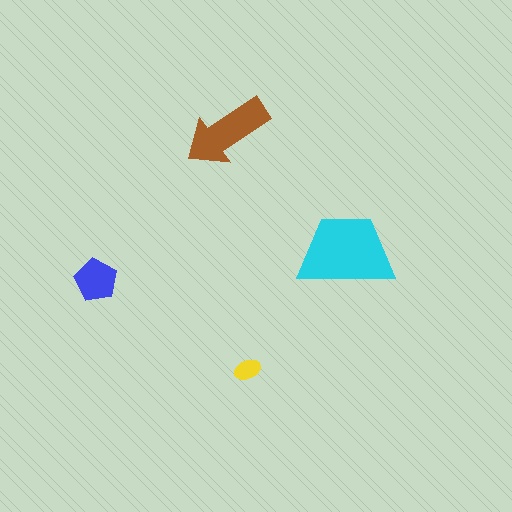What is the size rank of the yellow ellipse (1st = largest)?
4th.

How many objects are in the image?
There are 4 objects in the image.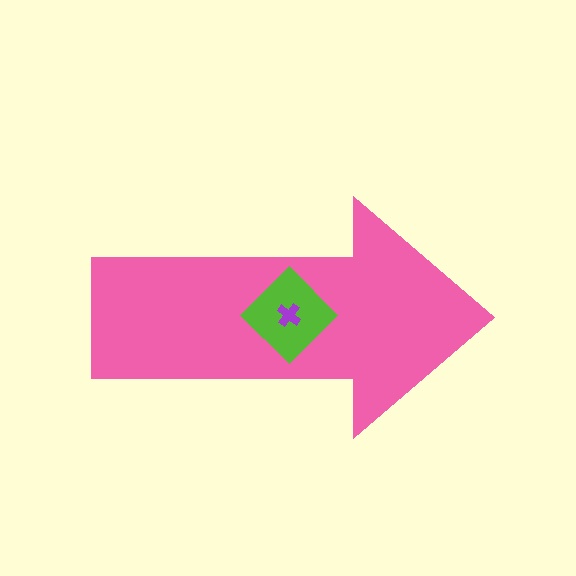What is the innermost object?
The purple cross.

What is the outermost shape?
The pink arrow.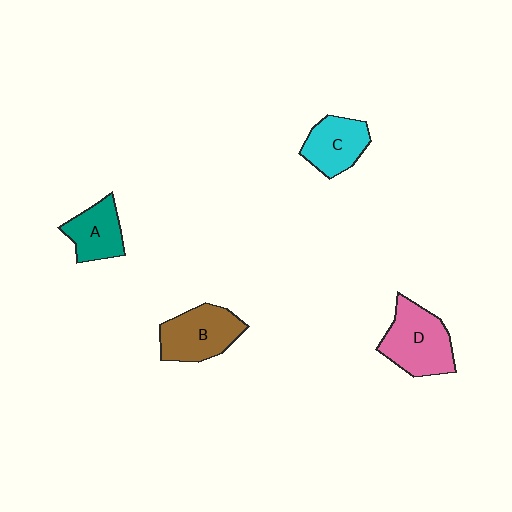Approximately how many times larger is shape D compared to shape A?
Approximately 1.5 times.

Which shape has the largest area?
Shape D (pink).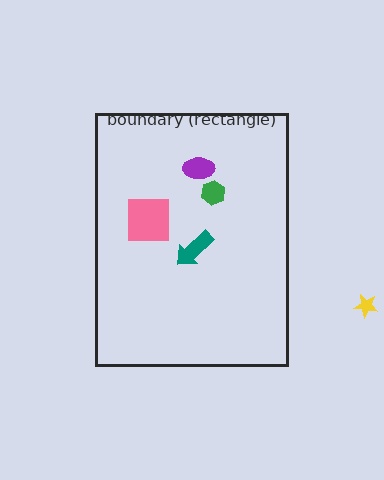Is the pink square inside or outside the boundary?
Inside.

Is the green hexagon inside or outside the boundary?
Inside.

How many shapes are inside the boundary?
4 inside, 1 outside.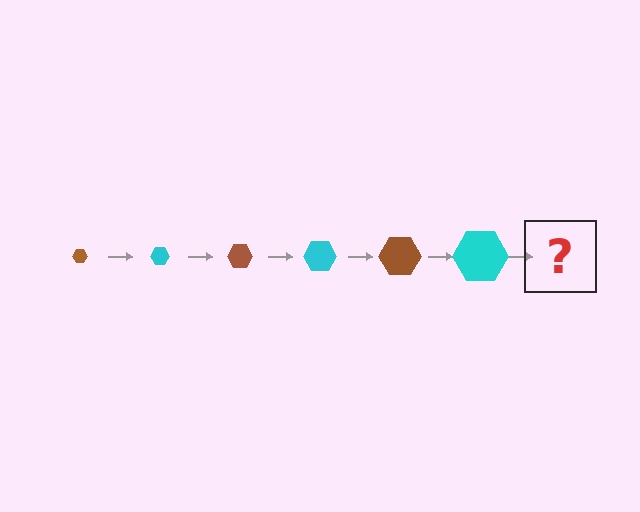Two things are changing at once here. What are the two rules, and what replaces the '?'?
The two rules are that the hexagon grows larger each step and the color cycles through brown and cyan. The '?' should be a brown hexagon, larger than the previous one.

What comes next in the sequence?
The next element should be a brown hexagon, larger than the previous one.